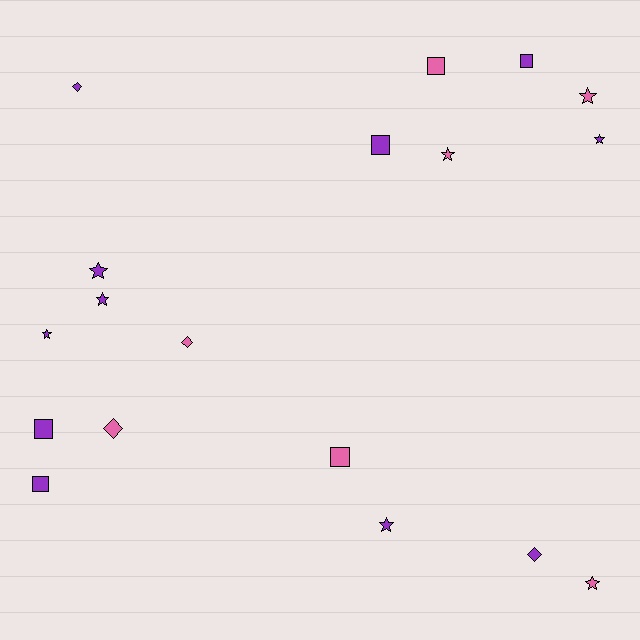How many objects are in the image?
There are 18 objects.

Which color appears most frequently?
Purple, with 11 objects.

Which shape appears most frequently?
Star, with 8 objects.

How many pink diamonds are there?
There are 2 pink diamonds.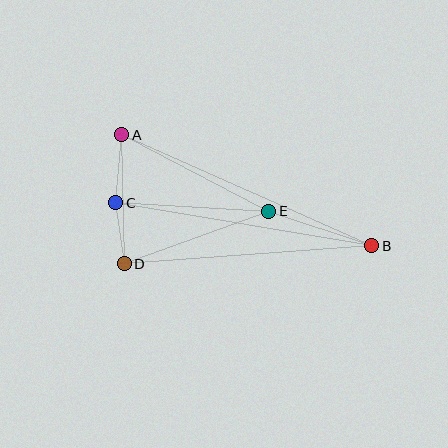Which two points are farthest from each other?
Points A and B are farthest from each other.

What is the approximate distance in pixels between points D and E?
The distance between D and E is approximately 154 pixels.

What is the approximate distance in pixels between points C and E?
The distance between C and E is approximately 153 pixels.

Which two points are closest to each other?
Points C and D are closest to each other.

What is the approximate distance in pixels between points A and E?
The distance between A and E is approximately 166 pixels.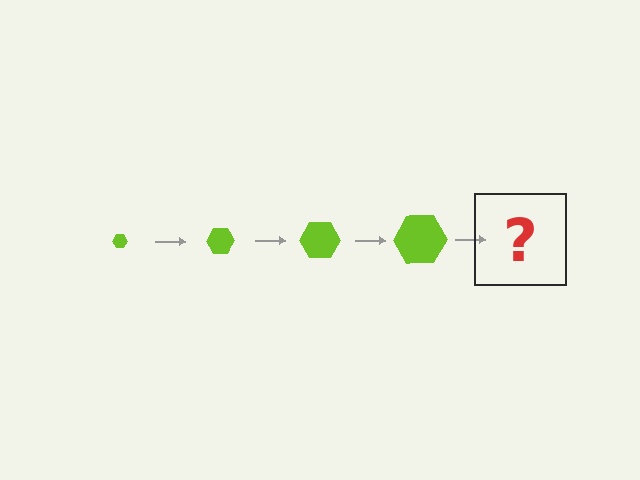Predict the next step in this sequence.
The next step is a lime hexagon, larger than the previous one.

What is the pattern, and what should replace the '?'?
The pattern is that the hexagon gets progressively larger each step. The '?' should be a lime hexagon, larger than the previous one.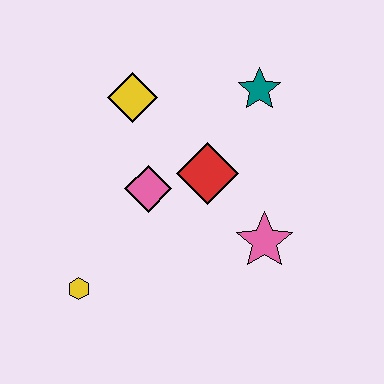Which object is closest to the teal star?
The red diamond is closest to the teal star.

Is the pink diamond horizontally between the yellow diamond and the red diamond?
Yes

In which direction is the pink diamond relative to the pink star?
The pink diamond is to the left of the pink star.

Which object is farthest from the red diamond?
The yellow hexagon is farthest from the red diamond.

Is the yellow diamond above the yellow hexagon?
Yes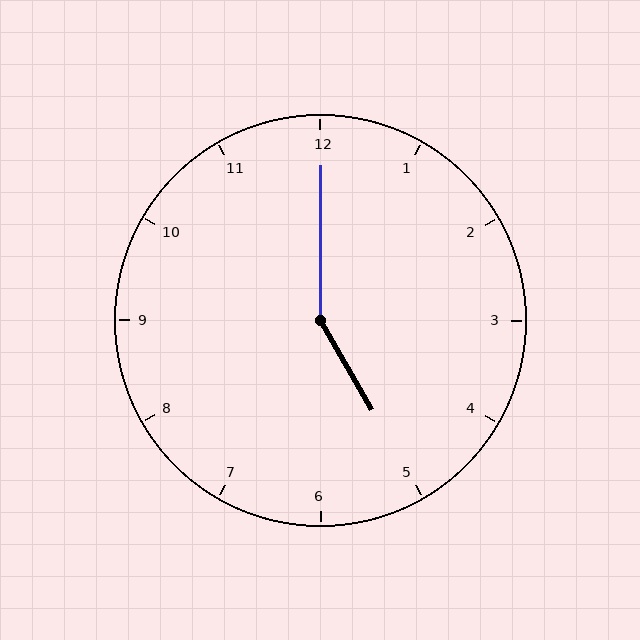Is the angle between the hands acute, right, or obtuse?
It is obtuse.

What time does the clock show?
5:00.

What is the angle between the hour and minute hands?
Approximately 150 degrees.